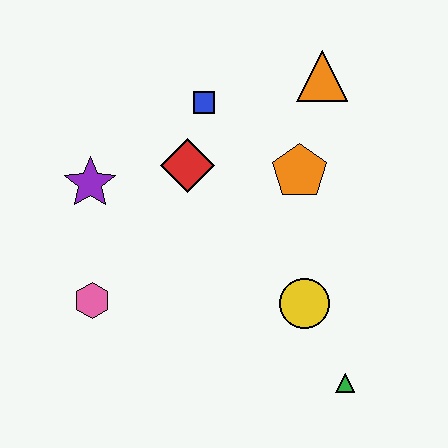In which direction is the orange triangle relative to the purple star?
The orange triangle is to the right of the purple star.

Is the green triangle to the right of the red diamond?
Yes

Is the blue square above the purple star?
Yes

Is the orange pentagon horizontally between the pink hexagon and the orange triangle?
Yes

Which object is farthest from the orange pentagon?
The pink hexagon is farthest from the orange pentagon.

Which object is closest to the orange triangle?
The orange pentagon is closest to the orange triangle.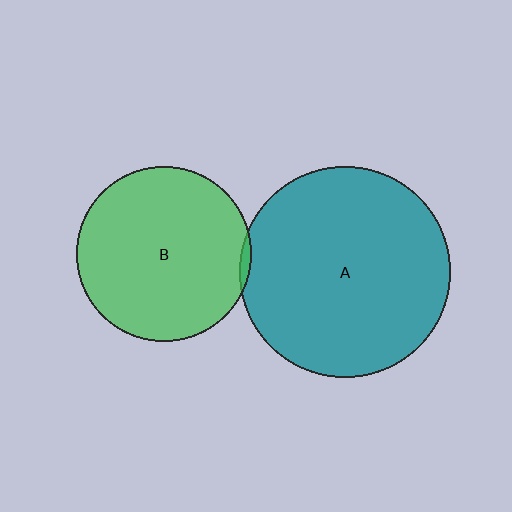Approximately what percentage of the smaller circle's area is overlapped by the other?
Approximately 5%.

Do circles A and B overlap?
Yes.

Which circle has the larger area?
Circle A (teal).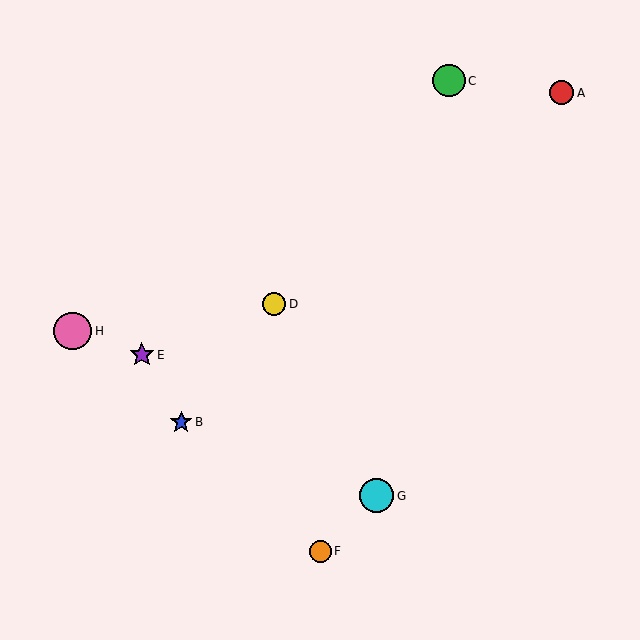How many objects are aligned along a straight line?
3 objects (B, C, D) are aligned along a straight line.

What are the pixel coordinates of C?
Object C is at (449, 81).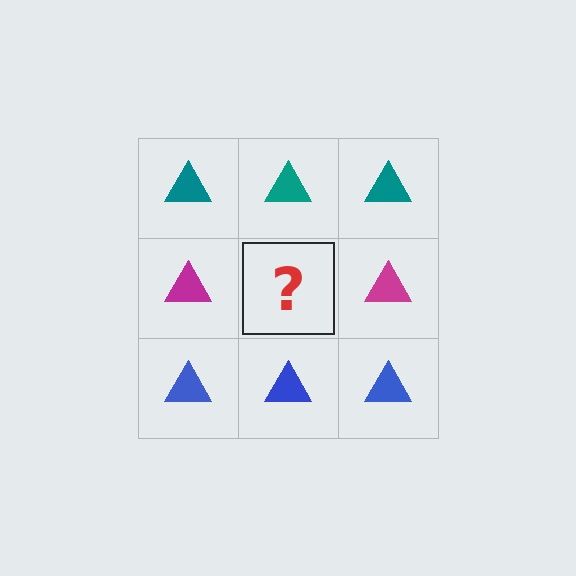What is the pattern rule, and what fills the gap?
The rule is that each row has a consistent color. The gap should be filled with a magenta triangle.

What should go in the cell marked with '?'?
The missing cell should contain a magenta triangle.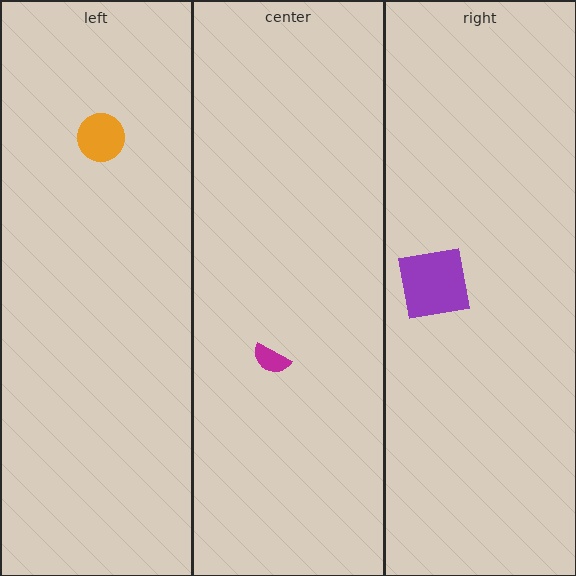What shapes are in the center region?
The magenta semicircle.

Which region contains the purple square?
The right region.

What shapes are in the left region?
The orange circle.